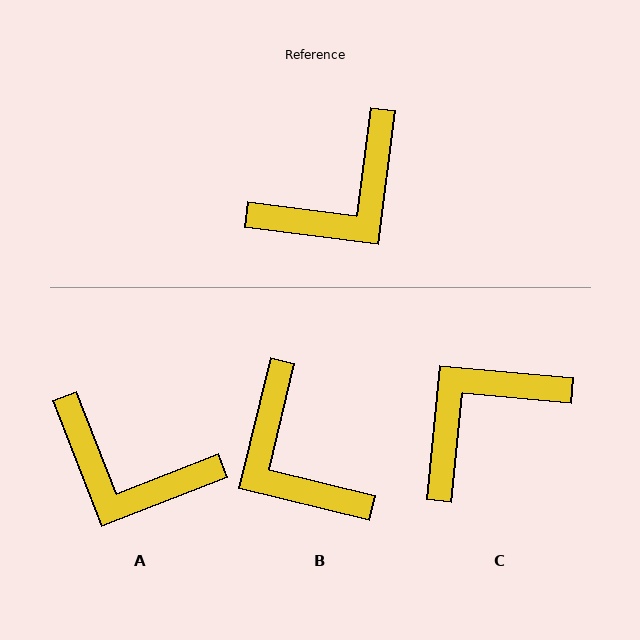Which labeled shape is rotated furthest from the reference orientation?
C, about 178 degrees away.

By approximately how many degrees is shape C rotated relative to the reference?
Approximately 178 degrees clockwise.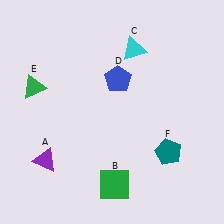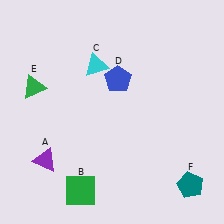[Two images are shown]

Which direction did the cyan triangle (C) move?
The cyan triangle (C) moved left.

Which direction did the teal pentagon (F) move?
The teal pentagon (F) moved down.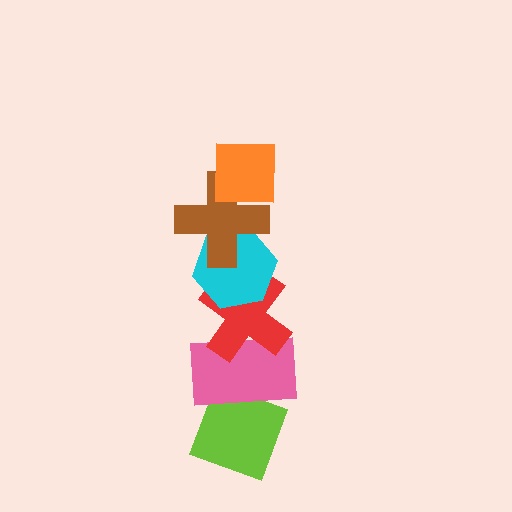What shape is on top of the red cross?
The cyan hexagon is on top of the red cross.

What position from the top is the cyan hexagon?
The cyan hexagon is 3rd from the top.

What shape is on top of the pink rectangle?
The red cross is on top of the pink rectangle.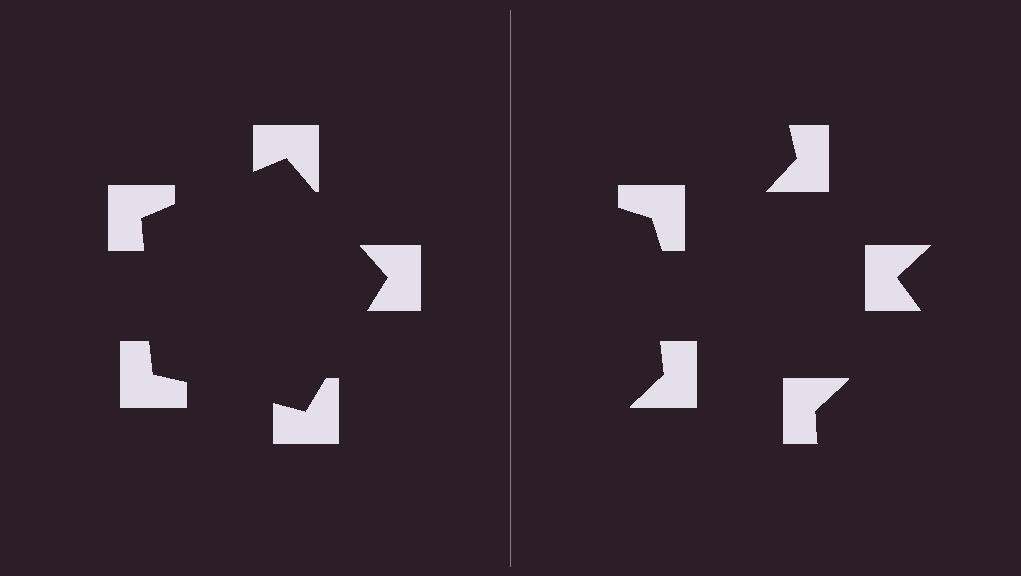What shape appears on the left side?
An illusory pentagon.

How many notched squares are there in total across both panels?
10 — 5 on each side.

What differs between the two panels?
The notched squares are positioned identically on both sides; only the wedge orientations differ. On the left they align to a pentagon; on the right they are misaligned.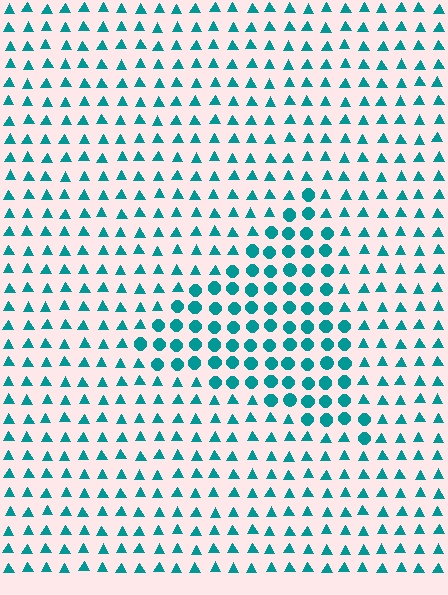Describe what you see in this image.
The image is filled with small teal elements arranged in a uniform grid. A triangle-shaped region contains circles, while the surrounding area contains triangles. The boundary is defined purely by the change in element shape.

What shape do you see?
I see a triangle.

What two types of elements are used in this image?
The image uses circles inside the triangle region and triangles outside it.